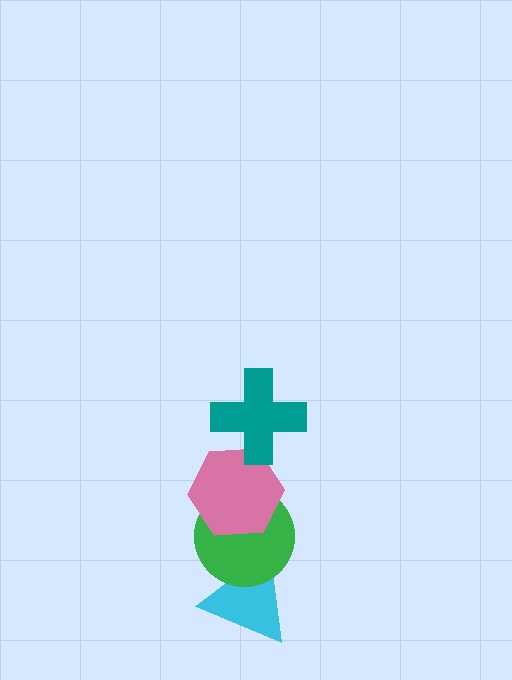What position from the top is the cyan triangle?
The cyan triangle is 4th from the top.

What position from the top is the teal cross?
The teal cross is 1st from the top.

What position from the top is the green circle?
The green circle is 3rd from the top.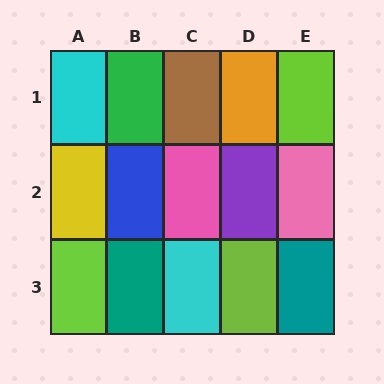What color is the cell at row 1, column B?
Green.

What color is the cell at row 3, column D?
Lime.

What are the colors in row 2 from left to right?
Yellow, blue, pink, purple, pink.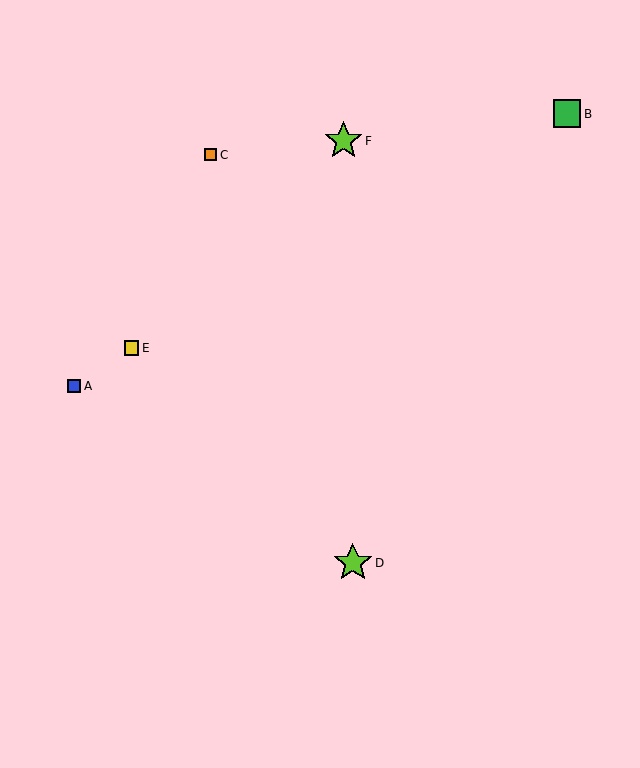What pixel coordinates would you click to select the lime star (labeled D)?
Click at (353, 563) to select the lime star D.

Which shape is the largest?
The lime star (labeled D) is the largest.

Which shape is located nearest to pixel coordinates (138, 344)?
The yellow square (labeled E) at (131, 348) is nearest to that location.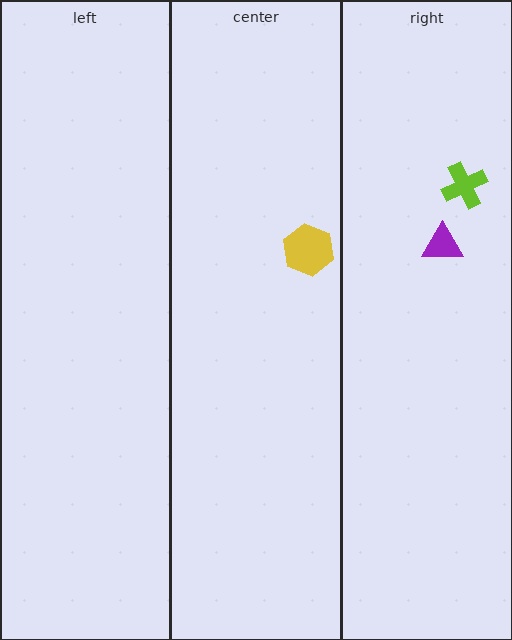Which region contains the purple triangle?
The right region.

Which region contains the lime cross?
The right region.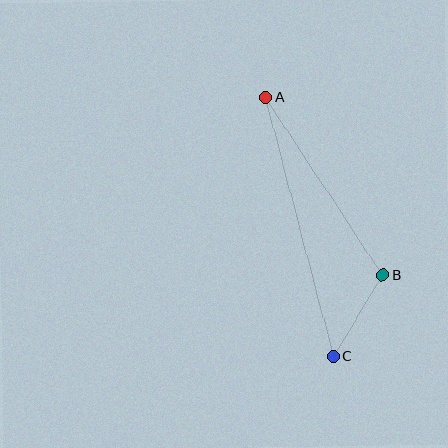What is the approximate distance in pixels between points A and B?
The distance between A and B is approximately 213 pixels.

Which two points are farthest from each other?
Points A and C are farthest from each other.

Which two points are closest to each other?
Points B and C are closest to each other.